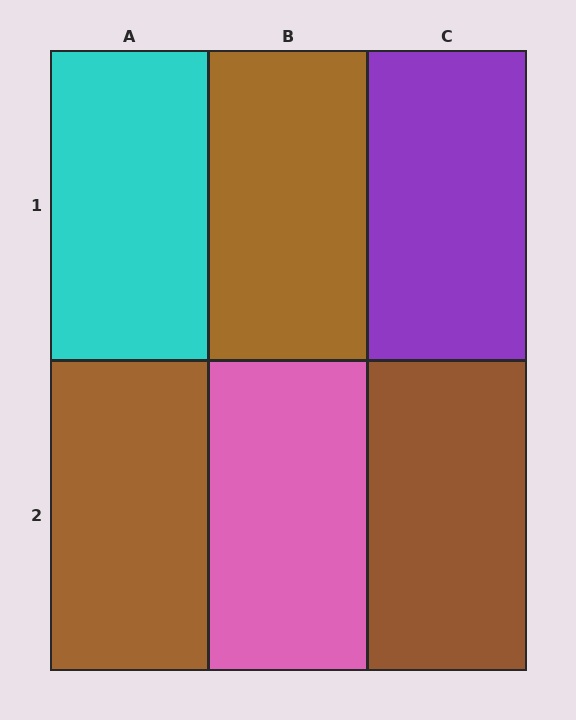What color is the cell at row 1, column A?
Cyan.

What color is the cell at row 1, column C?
Purple.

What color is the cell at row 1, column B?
Brown.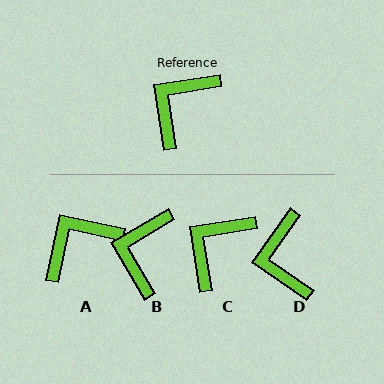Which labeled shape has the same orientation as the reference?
C.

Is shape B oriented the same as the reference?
No, it is off by about 22 degrees.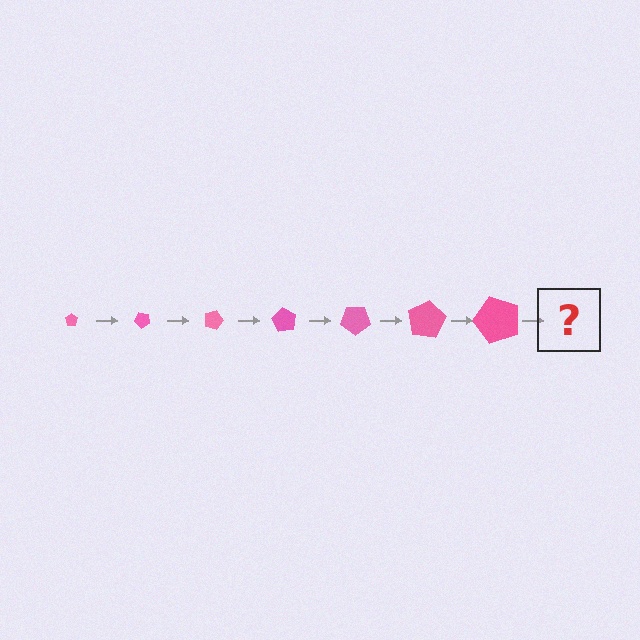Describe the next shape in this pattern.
It should be a pentagon, larger than the previous one and rotated 315 degrees from the start.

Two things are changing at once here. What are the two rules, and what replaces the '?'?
The two rules are that the pentagon grows larger each step and it rotates 45 degrees each step. The '?' should be a pentagon, larger than the previous one and rotated 315 degrees from the start.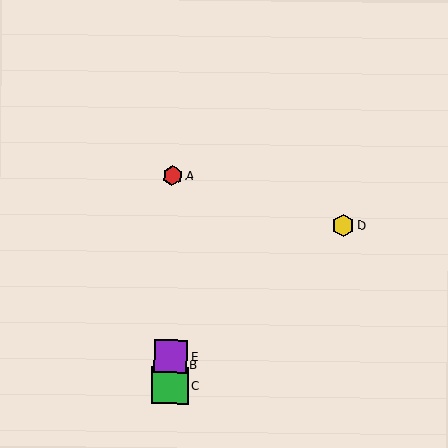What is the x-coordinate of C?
Object C is at x≈170.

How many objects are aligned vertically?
4 objects (A, B, C, E) are aligned vertically.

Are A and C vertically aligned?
Yes, both are at x≈172.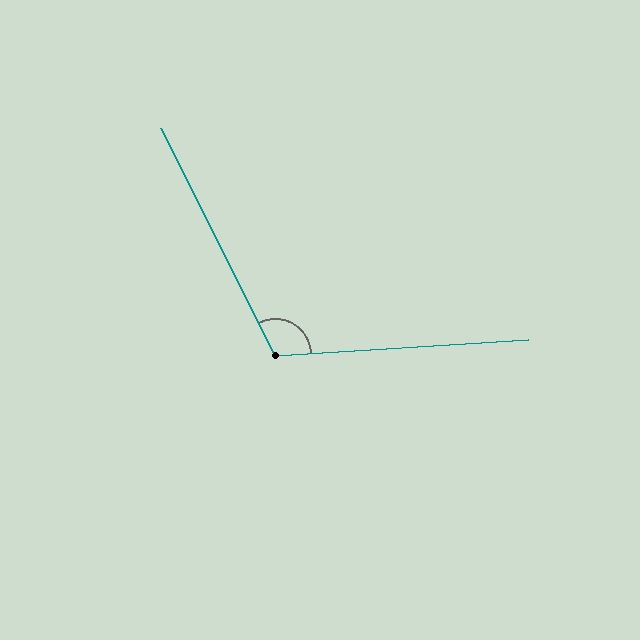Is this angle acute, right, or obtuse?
It is obtuse.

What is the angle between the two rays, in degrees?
Approximately 113 degrees.